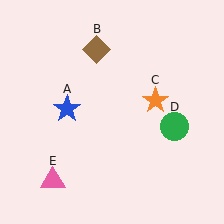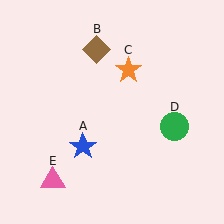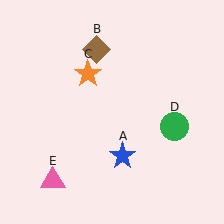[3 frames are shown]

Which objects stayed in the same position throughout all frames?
Brown diamond (object B) and green circle (object D) and pink triangle (object E) remained stationary.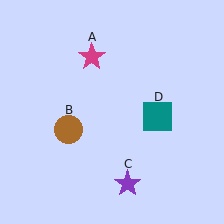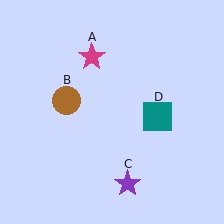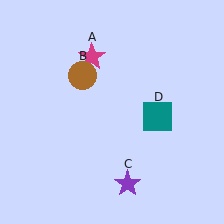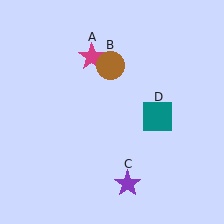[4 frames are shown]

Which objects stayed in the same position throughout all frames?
Magenta star (object A) and purple star (object C) and teal square (object D) remained stationary.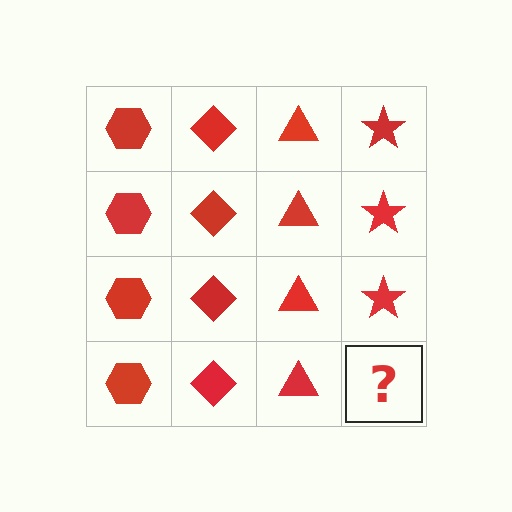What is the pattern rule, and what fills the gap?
The rule is that each column has a consistent shape. The gap should be filled with a red star.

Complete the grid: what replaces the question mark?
The question mark should be replaced with a red star.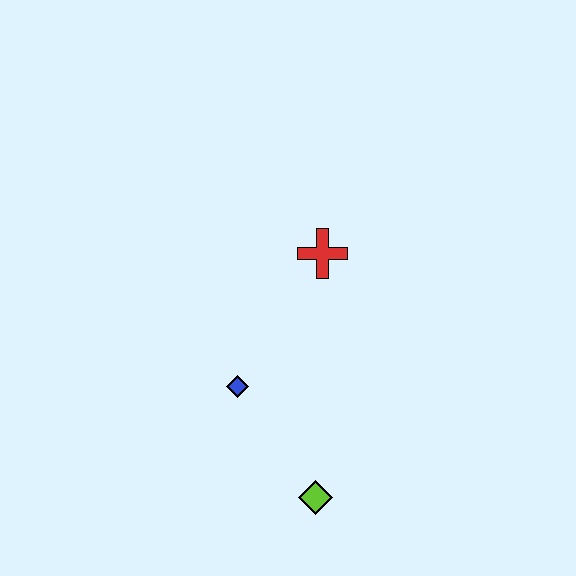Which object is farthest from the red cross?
The lime diamond is farthest from the red cross.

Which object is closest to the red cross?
The blue diamond is closest to the red cross.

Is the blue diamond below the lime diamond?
No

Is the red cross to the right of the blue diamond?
Yes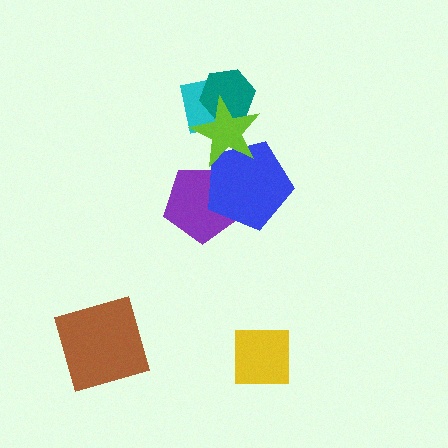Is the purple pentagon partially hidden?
Yes, it is partially covered by another shape.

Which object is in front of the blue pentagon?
The lime star is in front of the blue pentagon.